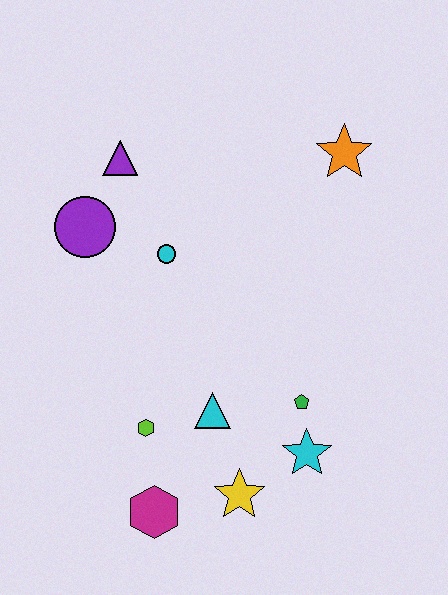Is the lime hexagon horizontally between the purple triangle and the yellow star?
Yes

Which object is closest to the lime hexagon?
The cyan triangle is closest to the lime hexagon.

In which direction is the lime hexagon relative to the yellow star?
The lime hexagon is to the left of the yellow star.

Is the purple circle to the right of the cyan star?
No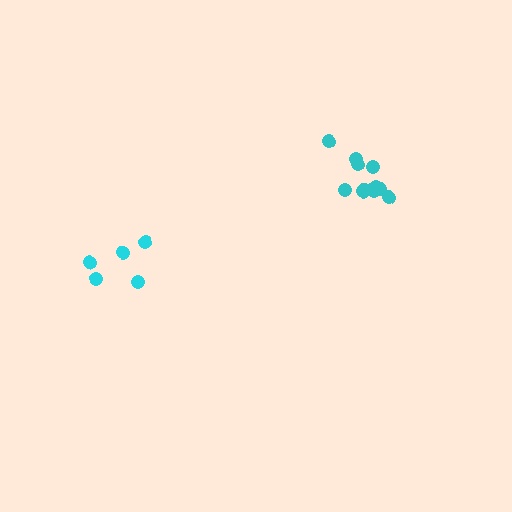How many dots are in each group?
Group 1: 11 dots, Group 2: 5 dots (16 total).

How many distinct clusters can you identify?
There are 2 distinct clusters.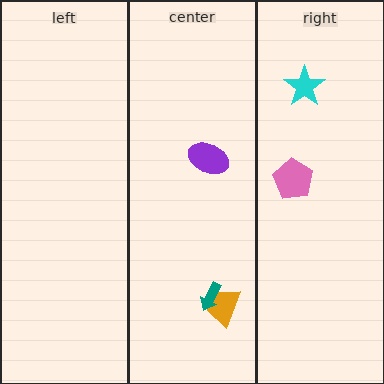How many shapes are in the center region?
3.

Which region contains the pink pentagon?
The right region.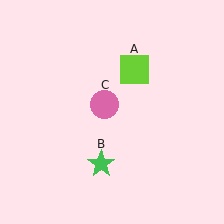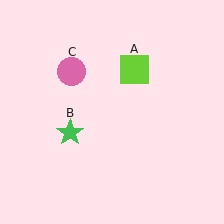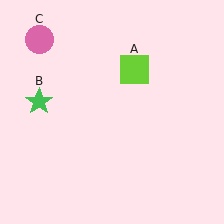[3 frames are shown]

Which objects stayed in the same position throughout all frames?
Lime square (object A) remained stationary.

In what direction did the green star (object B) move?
The green star (object B) moved up and to the left.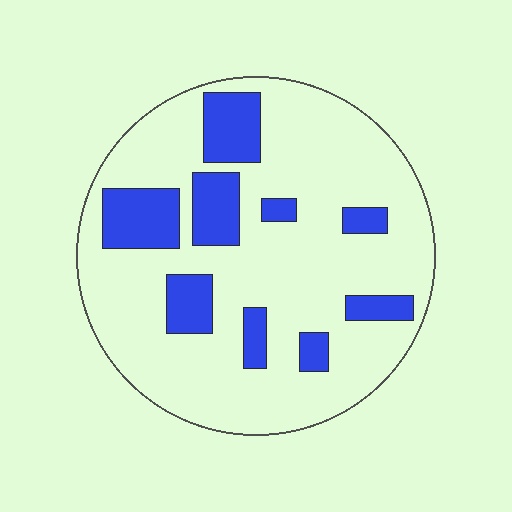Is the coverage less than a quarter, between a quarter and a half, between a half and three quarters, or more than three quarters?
Less than a quarter.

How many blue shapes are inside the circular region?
9.